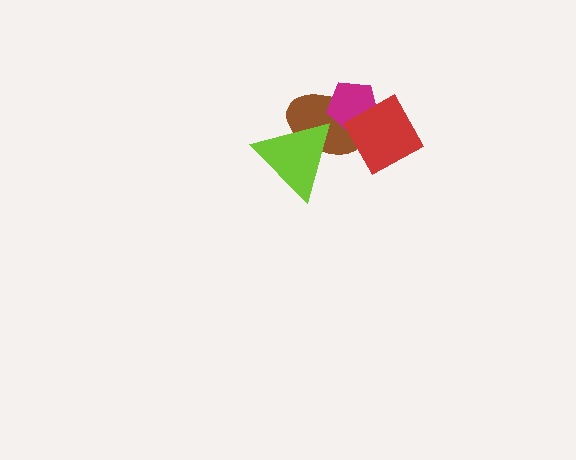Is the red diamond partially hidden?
No, no other shape covers it.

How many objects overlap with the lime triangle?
1 object overlaps with the lime triangle.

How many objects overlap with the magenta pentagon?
2 objects overlap with the magenta pentagon.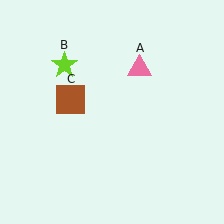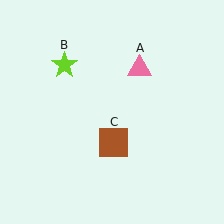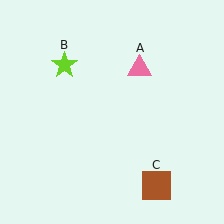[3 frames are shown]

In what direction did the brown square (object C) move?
The brown square (object C) moved down and to the right.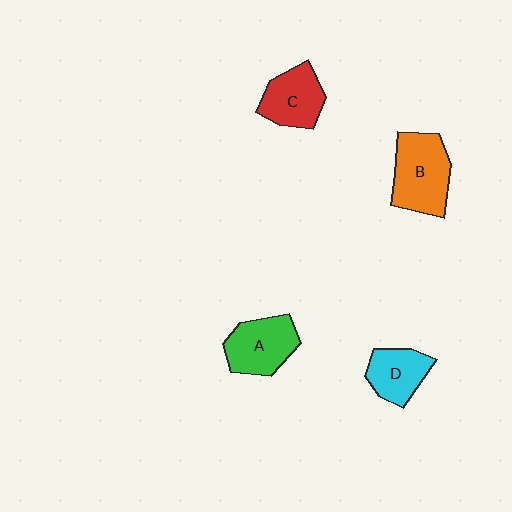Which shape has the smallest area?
Shape D (cyan).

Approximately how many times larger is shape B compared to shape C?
Approximately 1.3 times.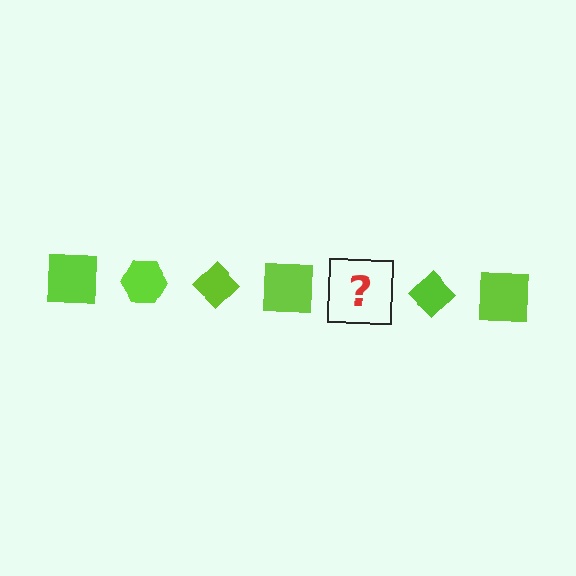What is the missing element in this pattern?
The missing element is a lime hexagon.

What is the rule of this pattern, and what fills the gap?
The rule is that the pattern cycles through square, hexagon, diamond shapes in lime. The gap should be filled with a lime hexagon.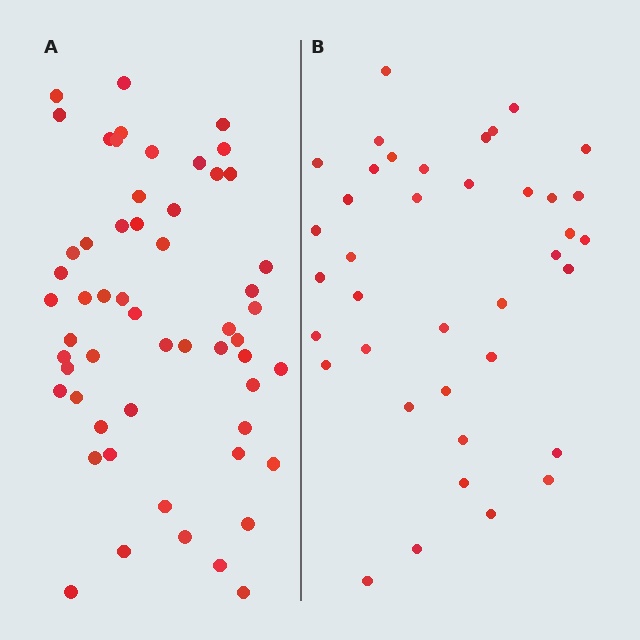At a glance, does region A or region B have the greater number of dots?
Region A (the left region) has more dots.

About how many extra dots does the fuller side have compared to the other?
Region A has approximately 15 more dots than region B.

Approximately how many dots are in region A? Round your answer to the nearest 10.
About 60 dots. (The exact count is 56, which rounds to 60.)